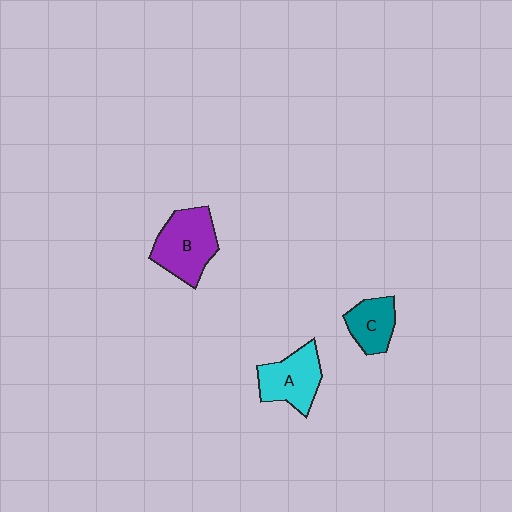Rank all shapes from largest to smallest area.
From largest to smallest: B (purple), A (cyan), C (teal).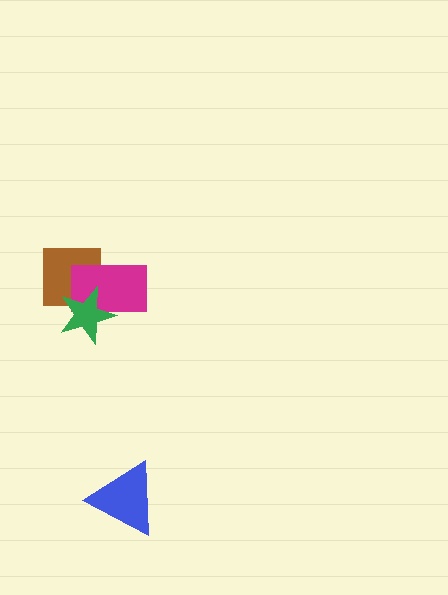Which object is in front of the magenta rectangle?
The green star is in front of the magenta rectangle.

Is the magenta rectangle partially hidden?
Yes, it is partially covered by another shape.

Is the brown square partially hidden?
Yes, it is partially covered by another shape.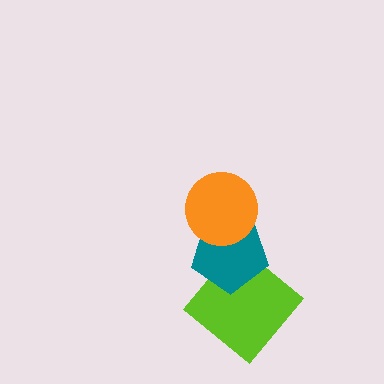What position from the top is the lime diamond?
The lime diamond is 3rd from the top.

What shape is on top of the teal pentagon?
The orange circle is on top of the teal pentagon.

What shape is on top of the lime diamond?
The teal pentagon is on top of the lime diamond.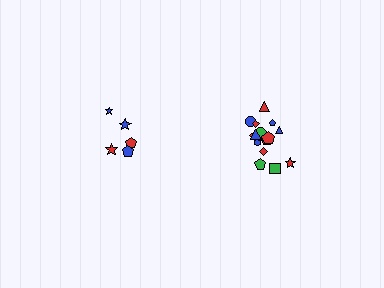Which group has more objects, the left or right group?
The right group.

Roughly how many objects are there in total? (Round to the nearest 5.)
Roughly 20 objects in total.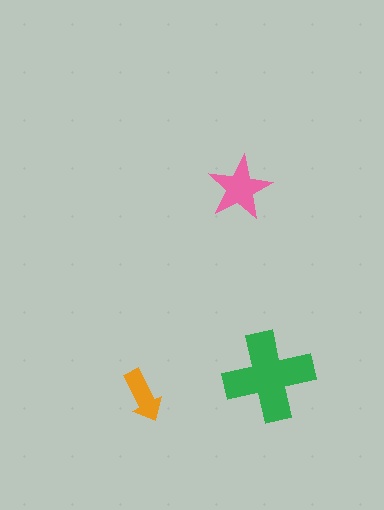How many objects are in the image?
There are 3 objects in the image.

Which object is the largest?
The green cross.